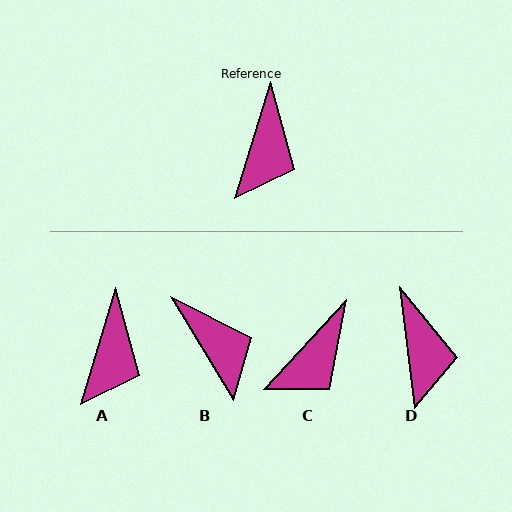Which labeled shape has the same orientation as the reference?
A.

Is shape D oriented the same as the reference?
No, it is off by about 24 degrees.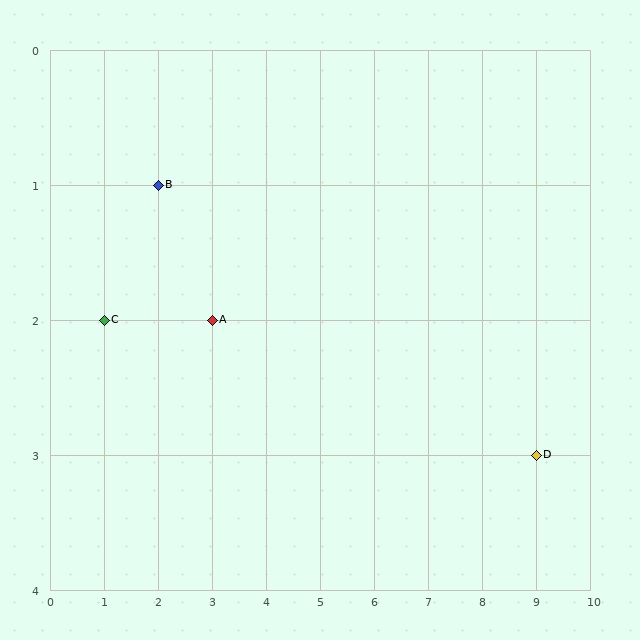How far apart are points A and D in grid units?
Points A and D are 6 columns and 1 row apart (about 6.1 grid units diagonally).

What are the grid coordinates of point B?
Point B is at grid coordinates (2, 1).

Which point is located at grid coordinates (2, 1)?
Point B is at (2, 1).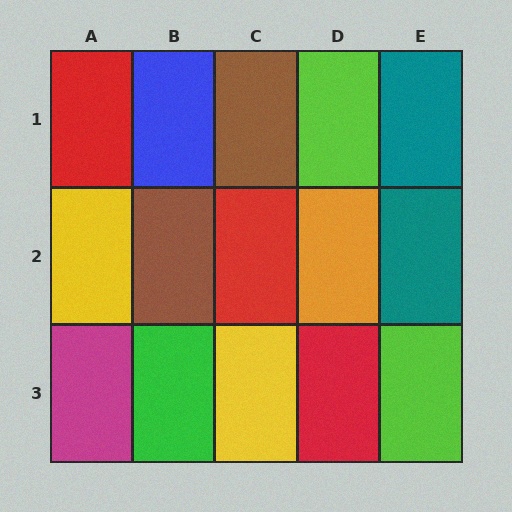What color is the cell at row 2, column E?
Teal.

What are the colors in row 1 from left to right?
Red, blue, brown, lime, teal.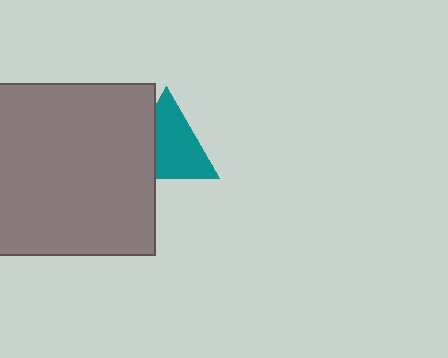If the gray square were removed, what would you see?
You would see the complete teal triangle.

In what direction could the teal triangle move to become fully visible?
The teal triangle could move right. That would shift it out from behind the gray square entirely.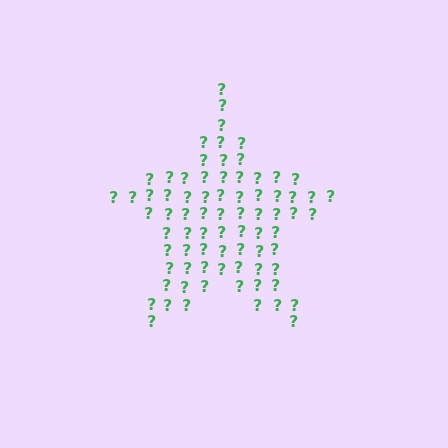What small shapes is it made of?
It is made of small question marks.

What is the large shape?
The large shape is a star.